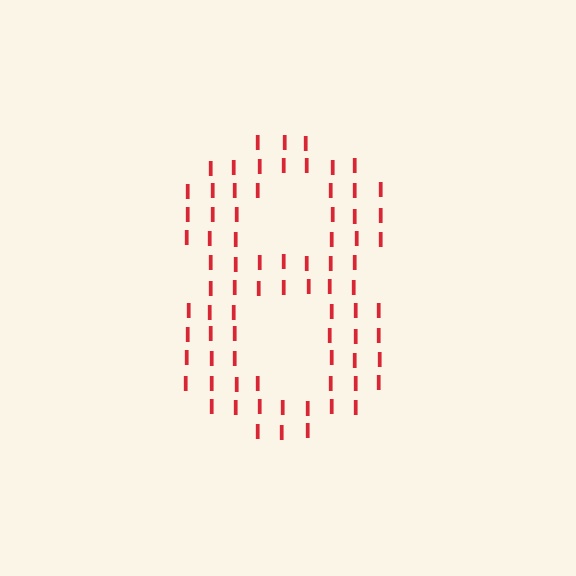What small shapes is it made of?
It is made of small letter I's.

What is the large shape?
The large shape is the digit 8.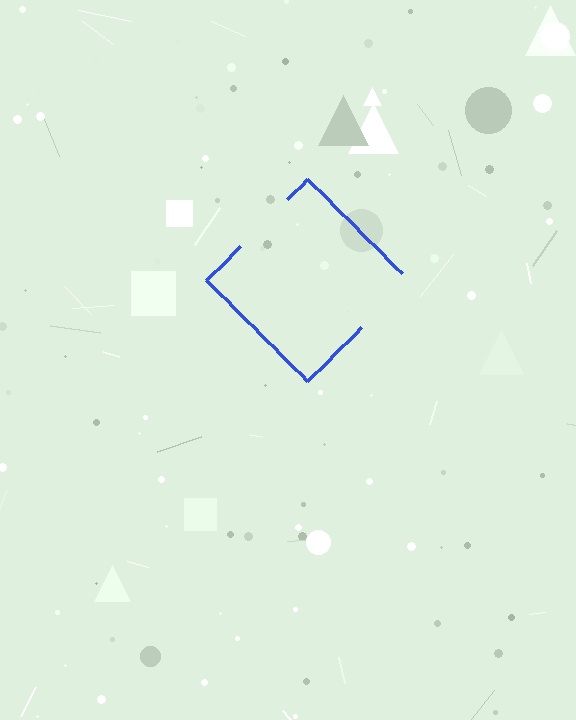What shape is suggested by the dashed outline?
The dashed outline suggests a diamond.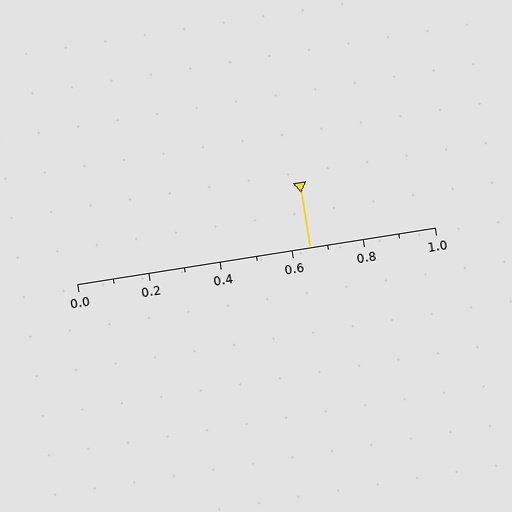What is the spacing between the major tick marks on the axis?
The major ticks are spaced 0.2 apart.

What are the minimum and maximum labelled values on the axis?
The axis runs from 0.0 to 1.0.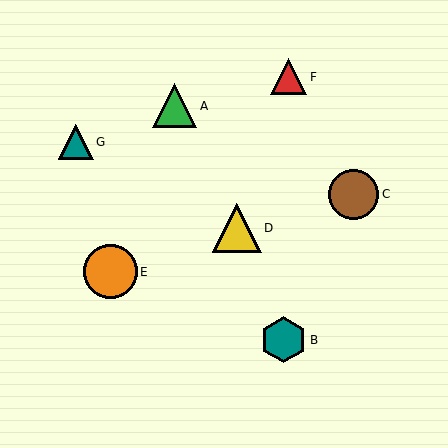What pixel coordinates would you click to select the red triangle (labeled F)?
Click at (289, 77) to select the red triangle F.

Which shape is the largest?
The orange circle (labeled E) is the largest.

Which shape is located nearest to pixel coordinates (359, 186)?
The brown circle (labeled C) at (354, 194) is nearest to that location.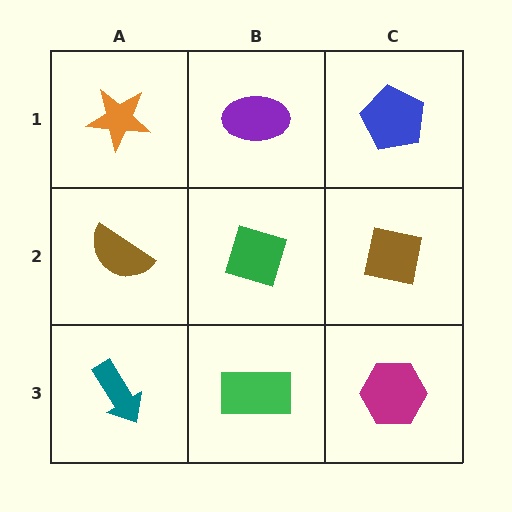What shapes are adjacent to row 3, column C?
A brown square (row 2, column C), a green rectangle (row 3, column B).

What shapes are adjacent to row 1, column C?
A brown square (row 2, column C), a purple ellipse (row 1, column B).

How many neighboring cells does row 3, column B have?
3.